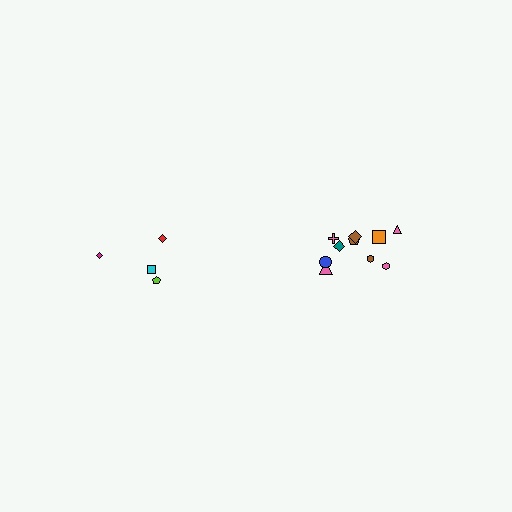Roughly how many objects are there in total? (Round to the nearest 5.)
Roughly 15 objects in total.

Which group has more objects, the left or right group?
The right group.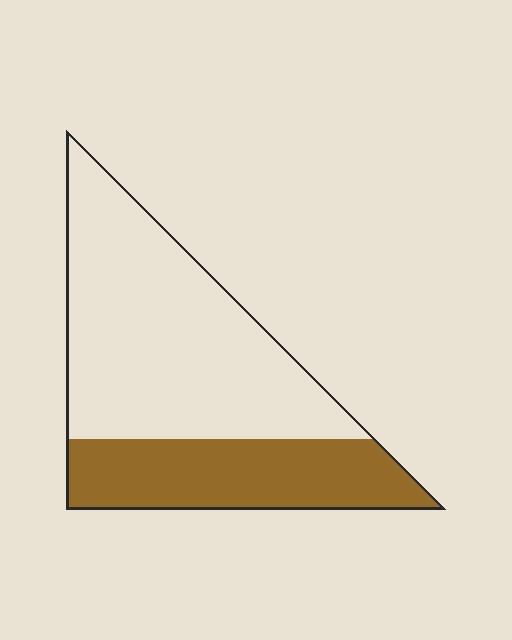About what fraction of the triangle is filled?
About one third (1/3).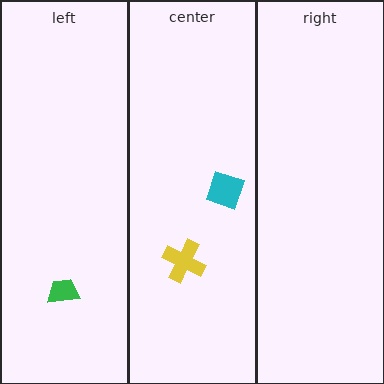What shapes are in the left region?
The green trapezoid.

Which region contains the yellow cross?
The center region.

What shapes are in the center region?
The cyan square, the yellow cross.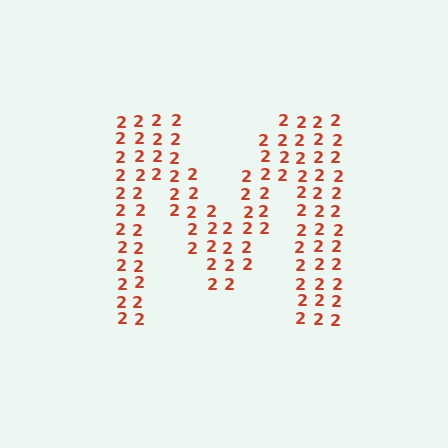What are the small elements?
The small elements are digit 2's.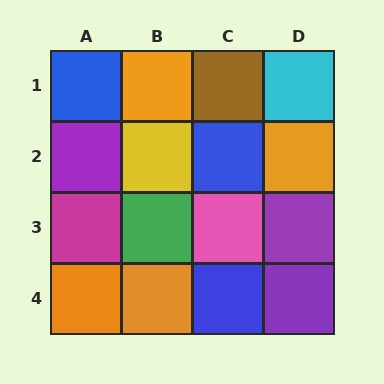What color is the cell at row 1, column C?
Brown.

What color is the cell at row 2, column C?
Blue.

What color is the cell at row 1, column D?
Cyan.